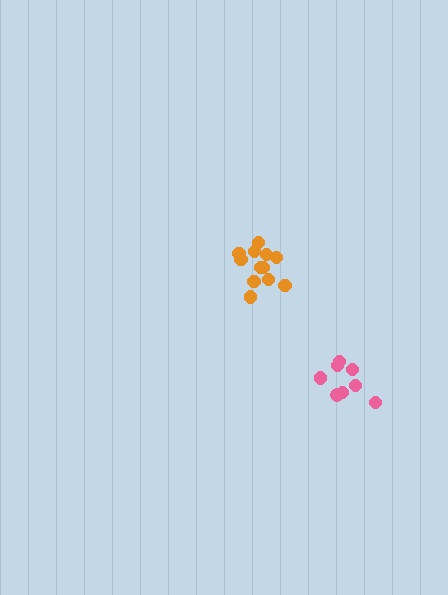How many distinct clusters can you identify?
There are 2 distinct clusters.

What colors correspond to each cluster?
The clusters are colored: pink, orange.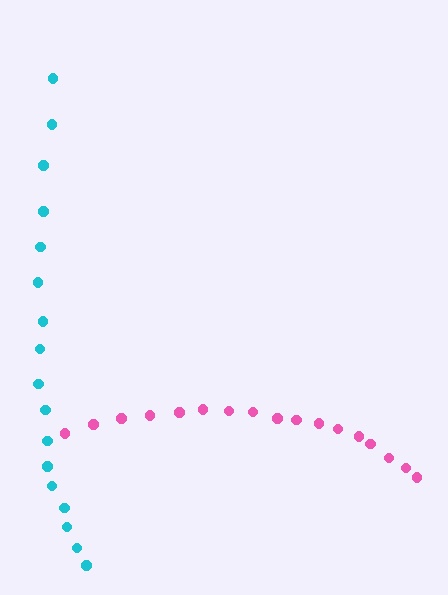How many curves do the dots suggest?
There are 2 distinct paths.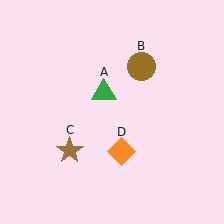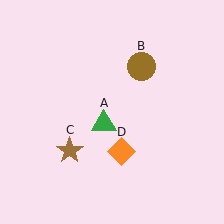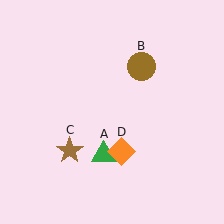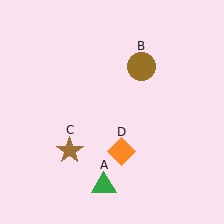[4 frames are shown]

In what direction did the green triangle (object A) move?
The green triangle (object A) moved down.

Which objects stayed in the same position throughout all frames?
Brown circle (object B) and brown star (object C) and orange diamond (object D) remained stationary.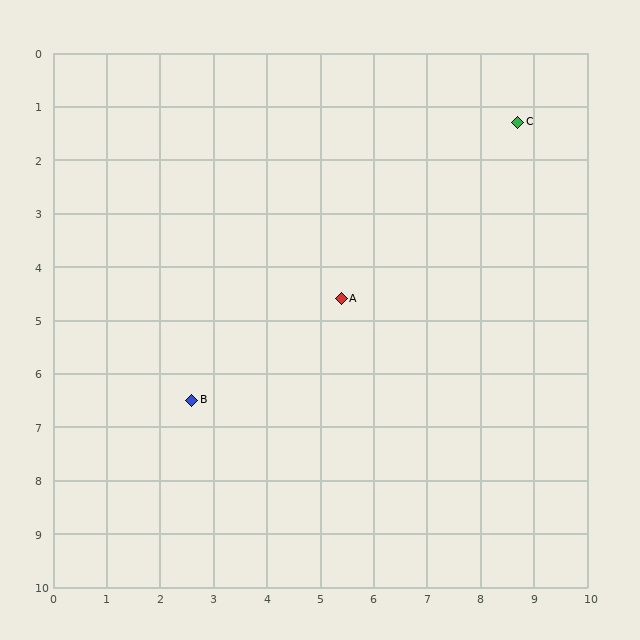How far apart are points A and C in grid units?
Points A and C are about 4.7 grid units apart.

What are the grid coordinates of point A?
Point A is at approximately (5.4, 4.6).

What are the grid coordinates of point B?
Point B is at approximately (2.6, 6.5).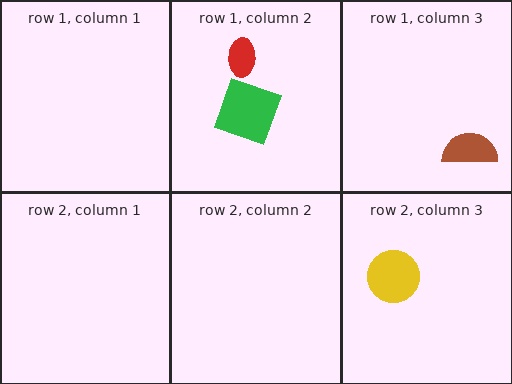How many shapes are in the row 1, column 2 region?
2.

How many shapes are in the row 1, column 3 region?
1.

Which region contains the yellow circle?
The row 2, column 3 region.